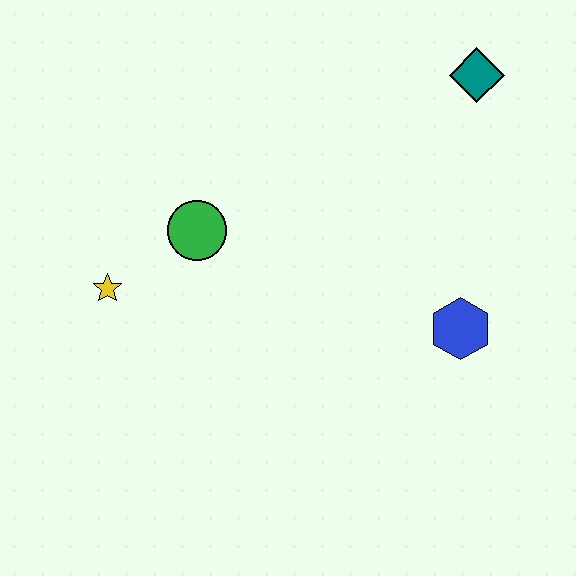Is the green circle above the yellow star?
Yes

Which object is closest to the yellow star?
The green circle is closest to the yellow star.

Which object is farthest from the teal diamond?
The yellow star is farthest from the teal diamond.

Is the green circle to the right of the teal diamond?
No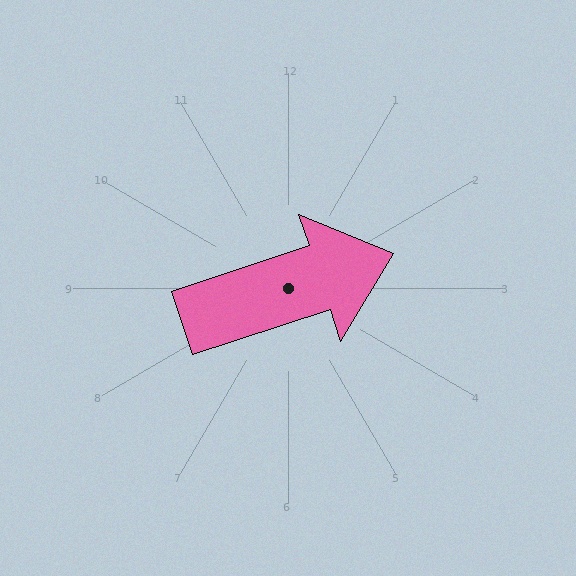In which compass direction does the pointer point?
East.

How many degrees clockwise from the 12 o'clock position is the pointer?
Approximately 72 degrees.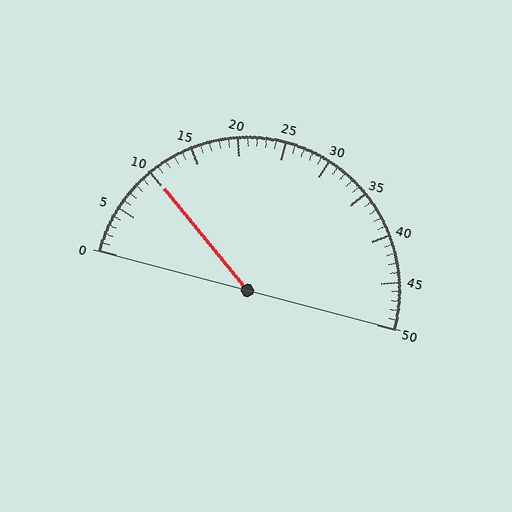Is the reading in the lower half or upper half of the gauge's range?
The reading is in the lower half of the range (0 to 50).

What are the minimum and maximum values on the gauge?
The gauge ranges from 0 to 50.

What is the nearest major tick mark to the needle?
The nearest major tick mark is 10.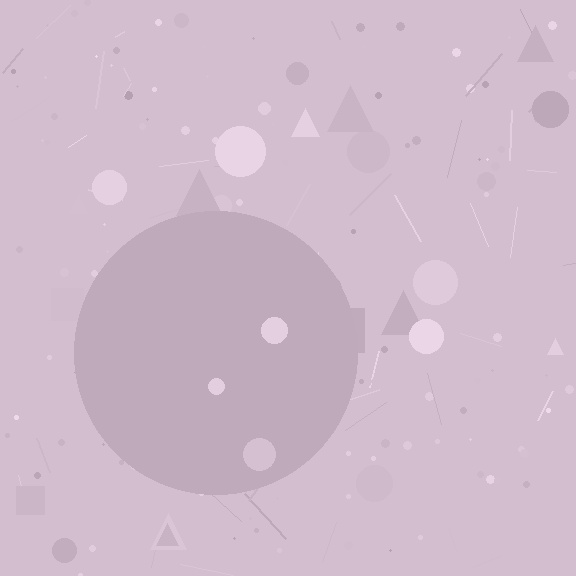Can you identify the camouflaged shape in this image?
The camouflaged shape is a circle.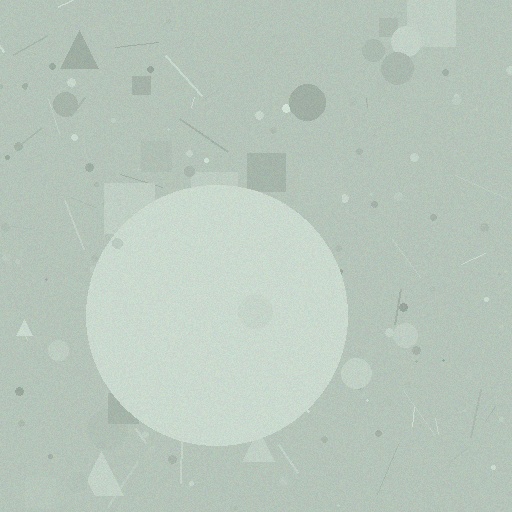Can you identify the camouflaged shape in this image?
The camouflaged shape is a circle.